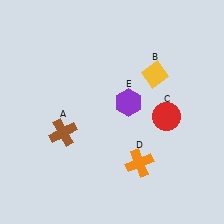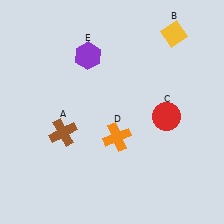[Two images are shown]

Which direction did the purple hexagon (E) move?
The purple hexagon (E) moved up.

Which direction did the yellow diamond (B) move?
The yellow diamond (B) moved up.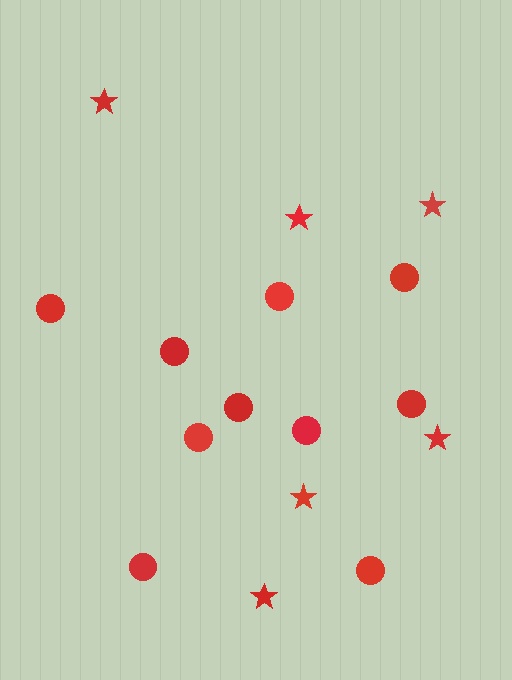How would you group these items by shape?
There are 2 groups: one group of circles (10) and one group of stars (6).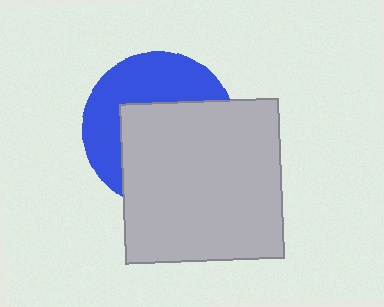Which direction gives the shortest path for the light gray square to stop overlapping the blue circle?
Moving toward the lower-right gives the shortest separation.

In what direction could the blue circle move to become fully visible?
The blue circle could move toward the upper-left. That would shift it out from behind the light gray square entirely.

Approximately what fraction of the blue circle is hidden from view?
Roughly 56% of the blue circle is hidden behind the light gray square.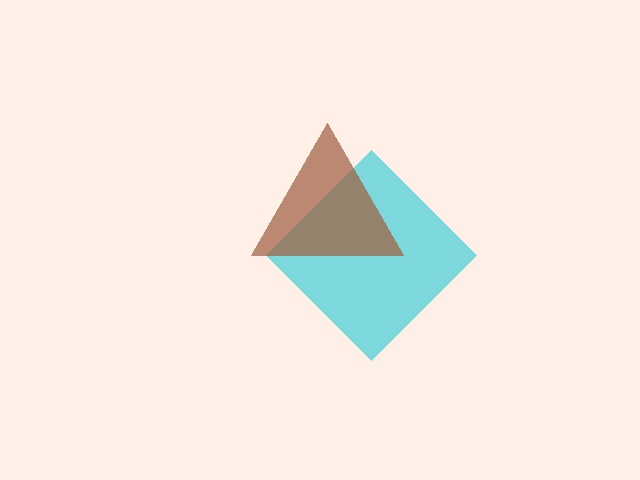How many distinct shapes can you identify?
There are 2 distinct shapes: a cyan diamond, a brown triangle.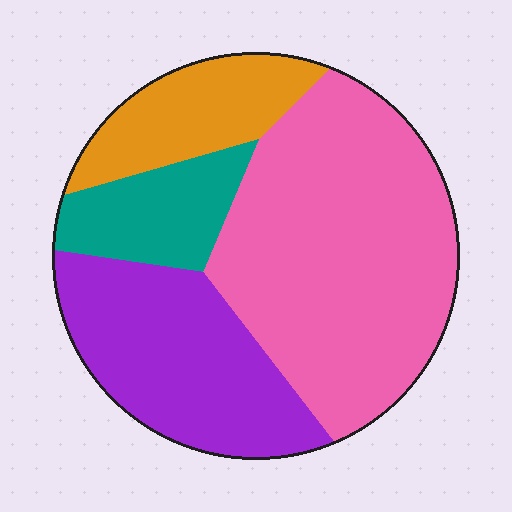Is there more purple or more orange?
Purple.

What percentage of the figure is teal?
Teal takes up about one eighth (1/8) of the figure.